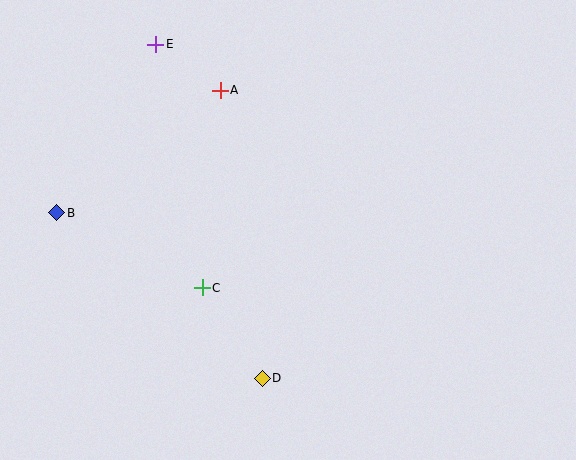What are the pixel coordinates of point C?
Point C is at (202, 288).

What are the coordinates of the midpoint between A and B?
The midpoint between A and B is at (139, 152).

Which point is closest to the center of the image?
Point C at (202, 288) is closest to the center.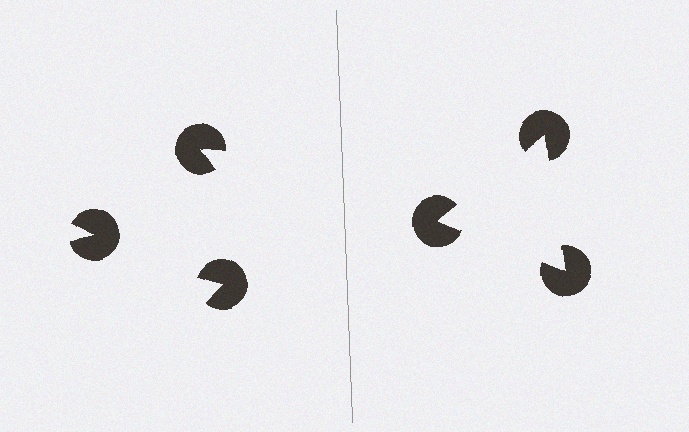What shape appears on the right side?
An illusory triangle.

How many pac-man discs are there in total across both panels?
6 — 3 on each side.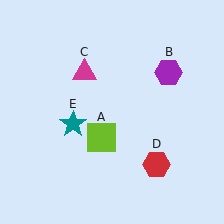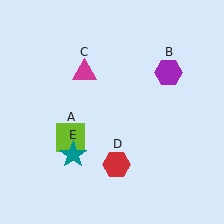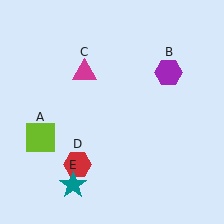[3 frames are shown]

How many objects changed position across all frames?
3 objects changed position: lime square (object A), red hexagon (object D), teal star (object E).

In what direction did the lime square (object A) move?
The lime square (object A) moved left.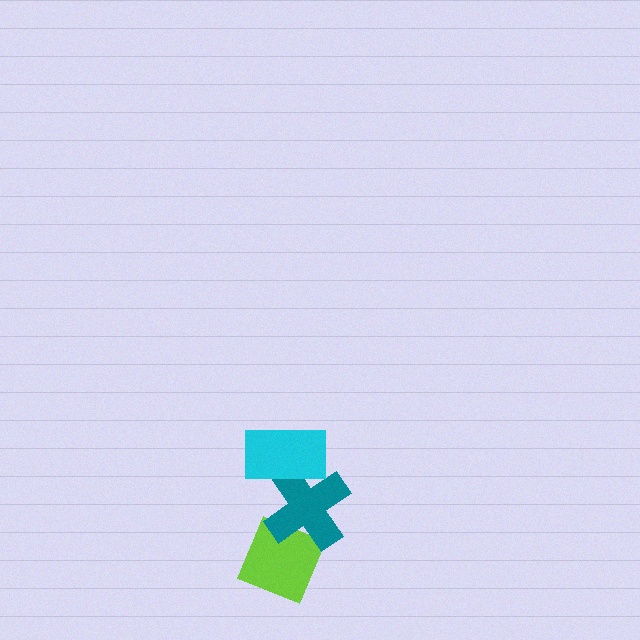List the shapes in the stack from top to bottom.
From top to bottom: the cyan rectangle, the teal cross, the lime diamond.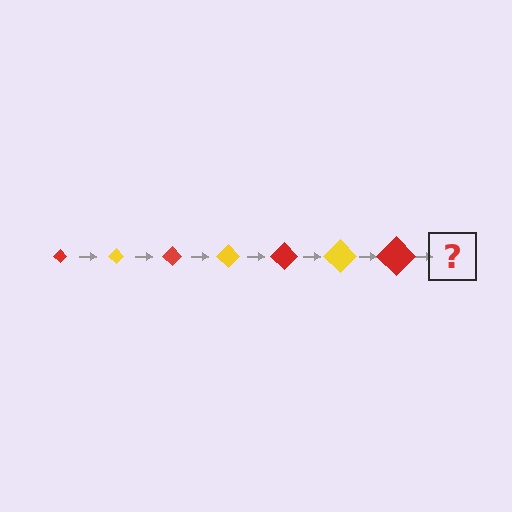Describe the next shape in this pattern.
It should be a yellow diamond, larger than the previous one.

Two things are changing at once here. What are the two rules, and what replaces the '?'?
The two rules are that the diamond grows larger each step and the color cycles through red and yellow. The '?' should be a yellow diamond, larger than the previous one.